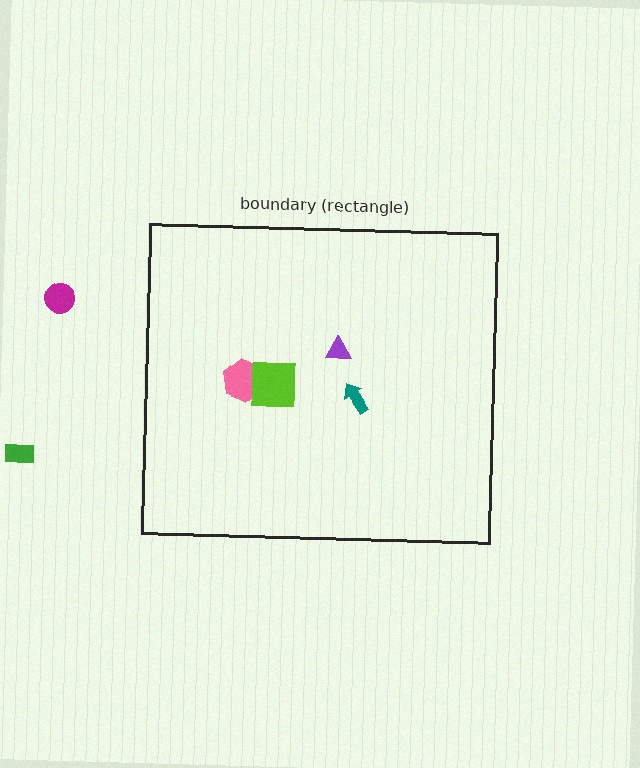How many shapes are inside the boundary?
4 inside, 2 outside.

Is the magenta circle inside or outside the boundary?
Outside.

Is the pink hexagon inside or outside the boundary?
Inside.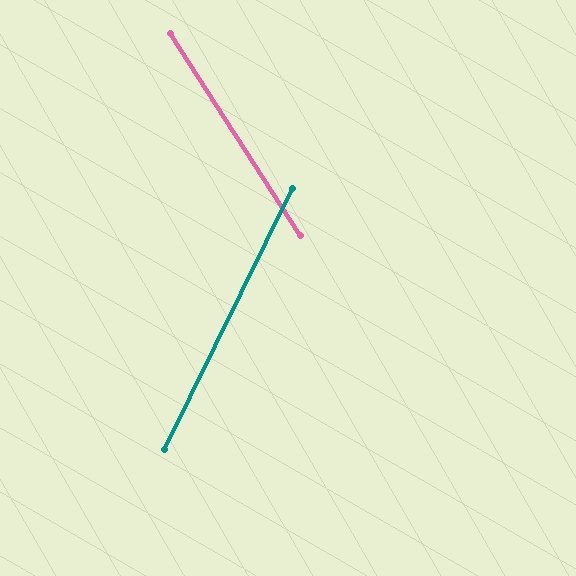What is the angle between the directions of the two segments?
Approximately 59 degrees.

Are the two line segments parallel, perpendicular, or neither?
Neither parallel nor perpendicular — they differ by about 59°.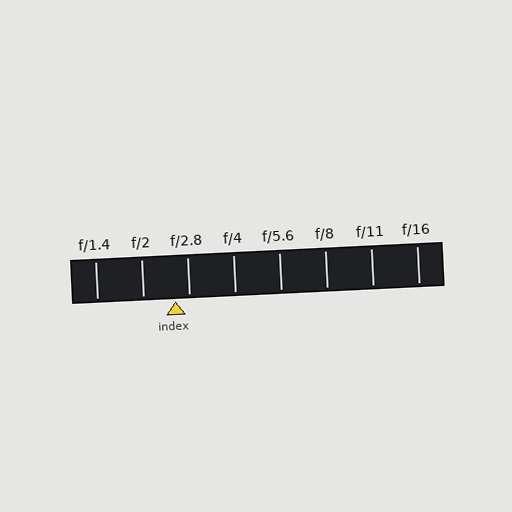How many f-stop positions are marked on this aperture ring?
There are 8 f-stop positions marked.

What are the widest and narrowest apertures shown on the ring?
The widest aperture shown is f/1.4 and the narrowest is f/16.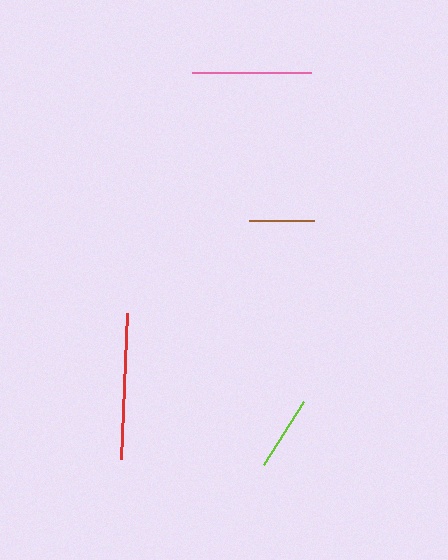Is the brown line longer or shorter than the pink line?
The pink line is longer than the brown line.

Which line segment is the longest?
The red line is the longest at approximately 147 pixels.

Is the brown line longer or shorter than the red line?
The red line is longer than the brown line.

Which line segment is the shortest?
The brown line is the shortest at approximately 65 pixels.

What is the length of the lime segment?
The lime segment is approximately 75 pixels long.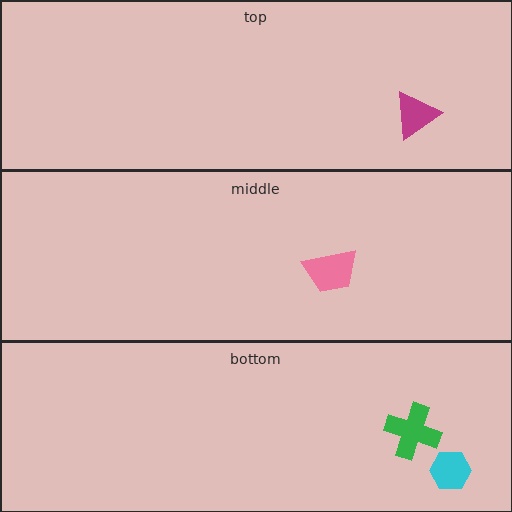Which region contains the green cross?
The bottom region.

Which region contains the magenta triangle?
The top region.